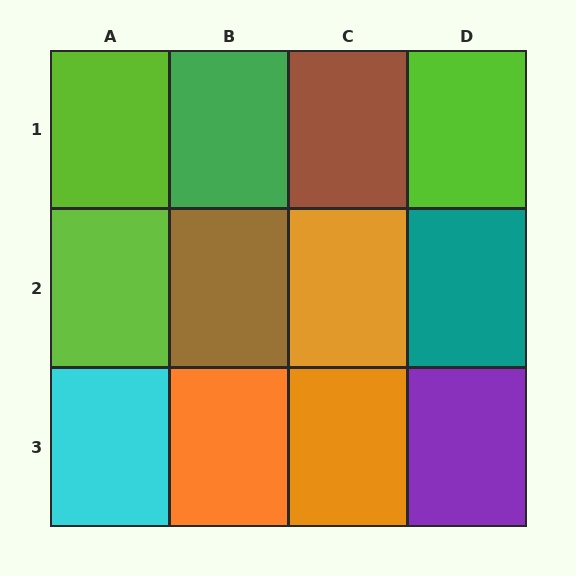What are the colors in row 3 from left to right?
Cyan, orange, orange, purple.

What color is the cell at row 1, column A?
Lime.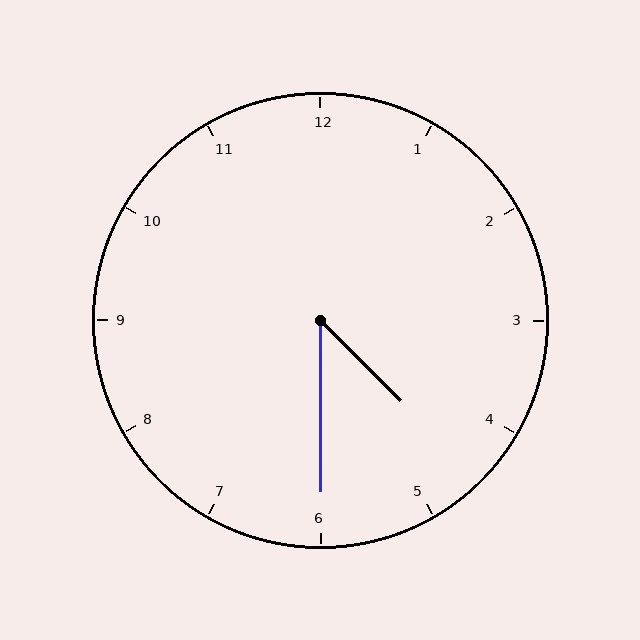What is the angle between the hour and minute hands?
Approximately 45 degrees.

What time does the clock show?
4:30.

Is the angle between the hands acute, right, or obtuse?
It is acute.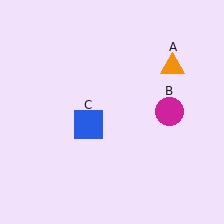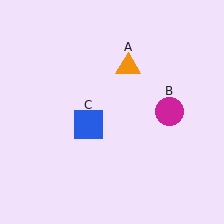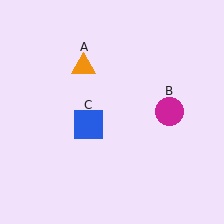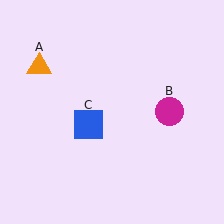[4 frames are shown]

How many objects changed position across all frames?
1 object changed position: orange triangle (object A).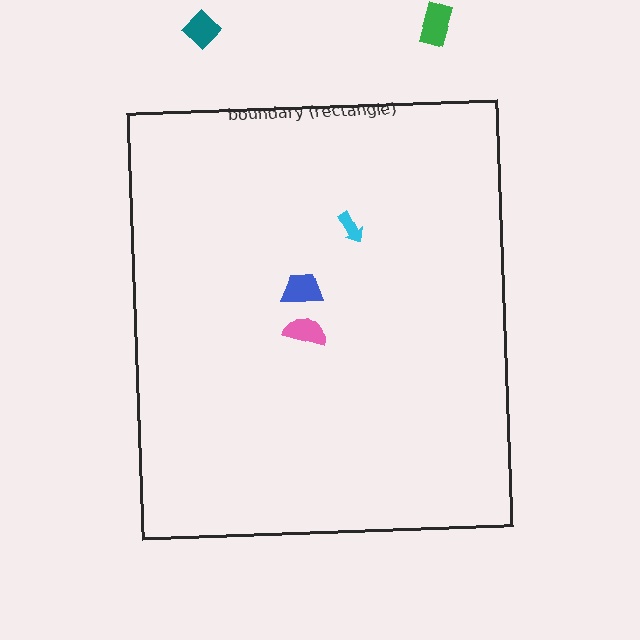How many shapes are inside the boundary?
3 inside, 2 outside.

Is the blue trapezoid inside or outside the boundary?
Inside.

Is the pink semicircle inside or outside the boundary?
Inside.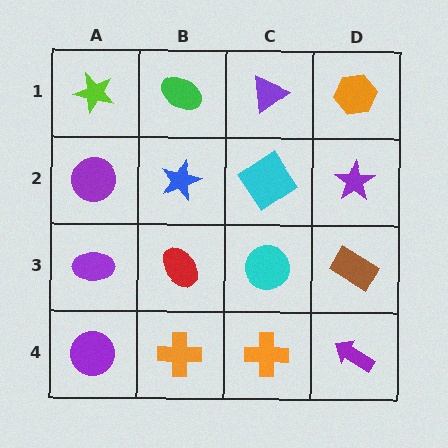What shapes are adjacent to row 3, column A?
A purple circle (row 2, column A), a purple circle (row 4, column A), a red ellipse (row 3, column B).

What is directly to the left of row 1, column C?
A green ellipse.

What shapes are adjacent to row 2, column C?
A purple triangle (row 1, column C), a cyan circle (row 3, column C), a blue star (row 2, column B), a purple star (row 2, column D).